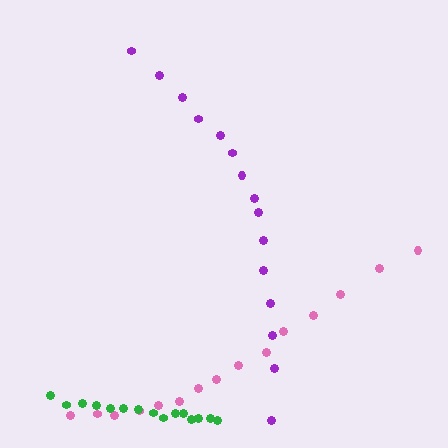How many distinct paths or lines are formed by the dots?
There are 3 distinct paths.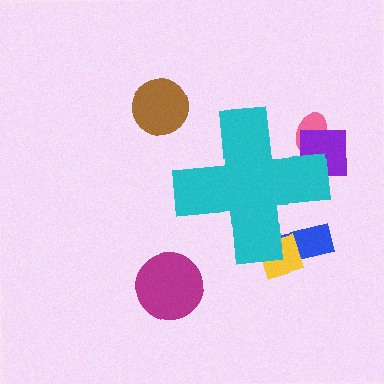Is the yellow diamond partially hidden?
Yes, the yellow diamond is partially hidden behind the cyan cross.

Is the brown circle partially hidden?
No, the brown circle is fully visible.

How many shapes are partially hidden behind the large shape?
4 shapes are partially hidden.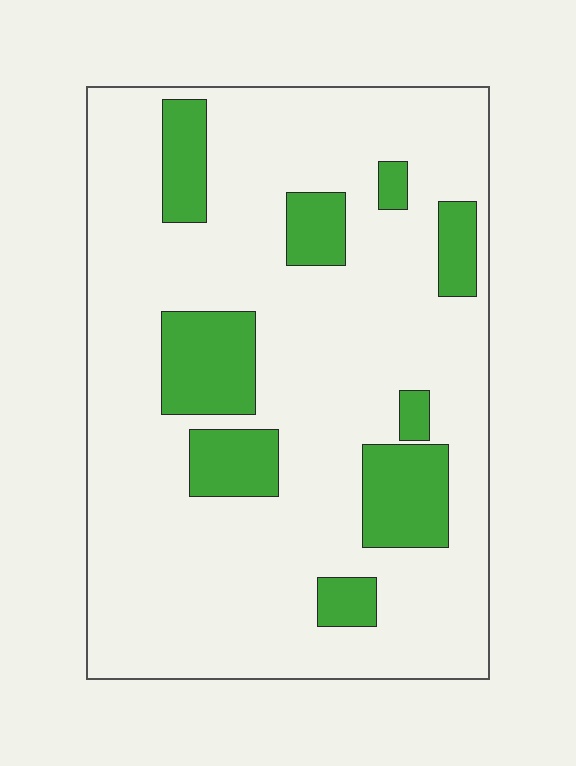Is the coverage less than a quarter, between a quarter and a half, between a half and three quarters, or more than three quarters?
Less than a quarter.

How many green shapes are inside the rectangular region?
9.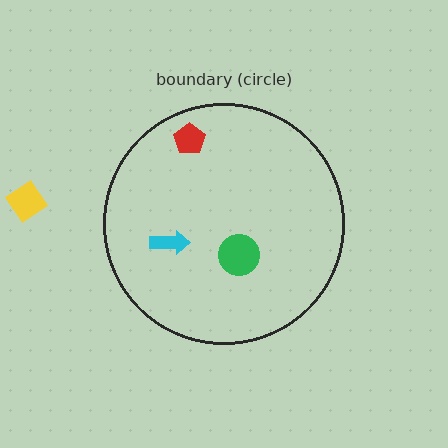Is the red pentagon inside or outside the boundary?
Inside.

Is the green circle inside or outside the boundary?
Inside.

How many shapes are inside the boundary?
3 inside, 1 outside.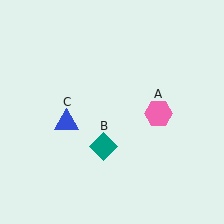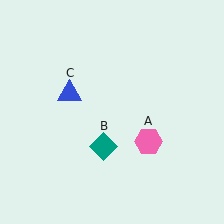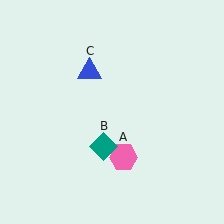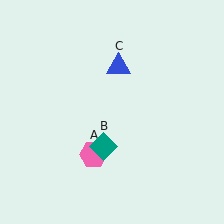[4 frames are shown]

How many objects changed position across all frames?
2 objects changed position: pink hexagon (object A), blue triangle (object C).